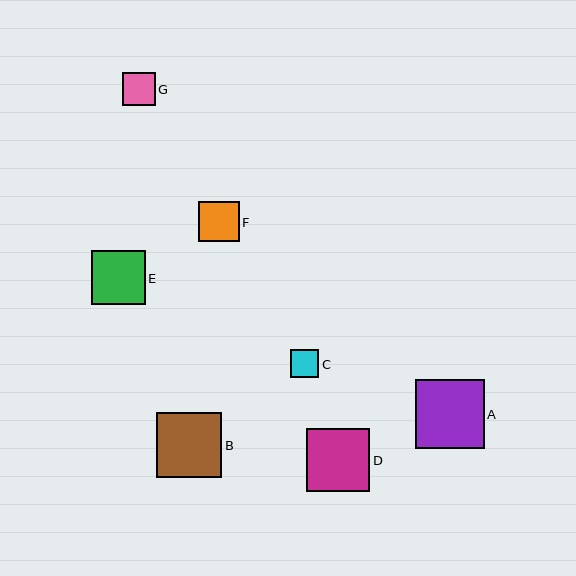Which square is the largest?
Square A is the largest with a size of approximately 69 pixels.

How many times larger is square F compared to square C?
Square F is approximately 1.4 times the size of square C.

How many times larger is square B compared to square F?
Square B is approximately 1.6 times the size of square F.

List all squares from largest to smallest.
From largest to smallest: A, B, D, E, F, G, C.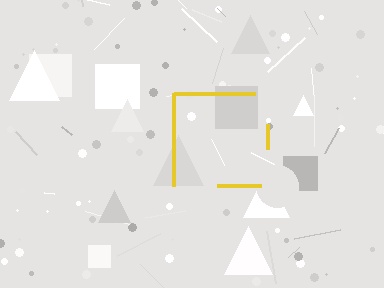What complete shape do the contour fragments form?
The contour fragments form a square.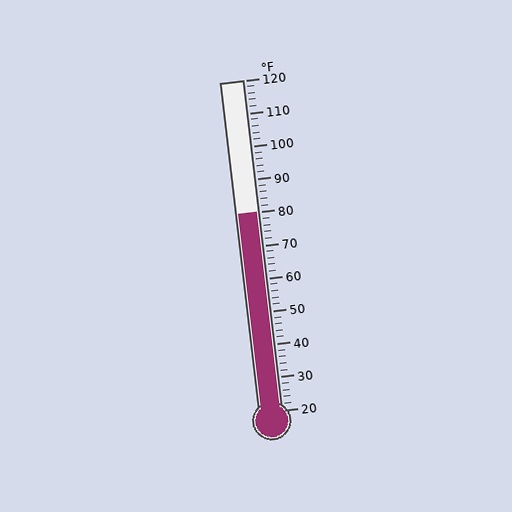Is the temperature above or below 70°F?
The temperature is above 70°F.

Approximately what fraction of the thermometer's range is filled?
The thermometer is filled to approximately 60% of its range.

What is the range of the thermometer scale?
The thermometer scale ranges from 20°F to 120°F.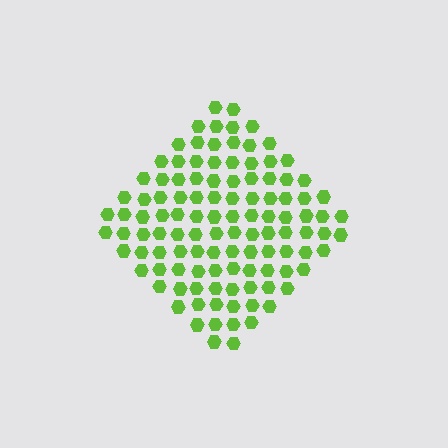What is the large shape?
The large shape is a diamond.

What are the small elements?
The small elements are hexagons.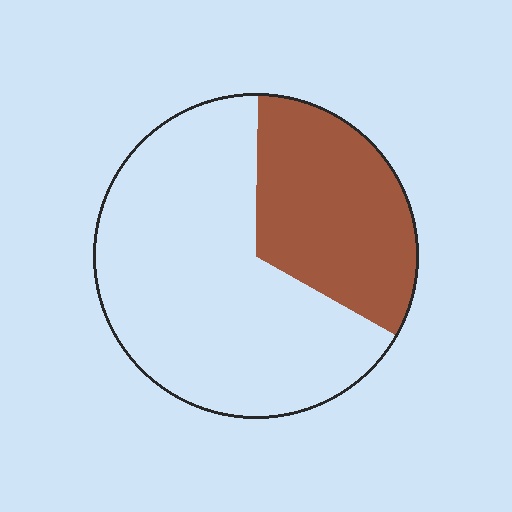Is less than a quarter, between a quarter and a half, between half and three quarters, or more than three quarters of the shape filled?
Between a quarter and a half.